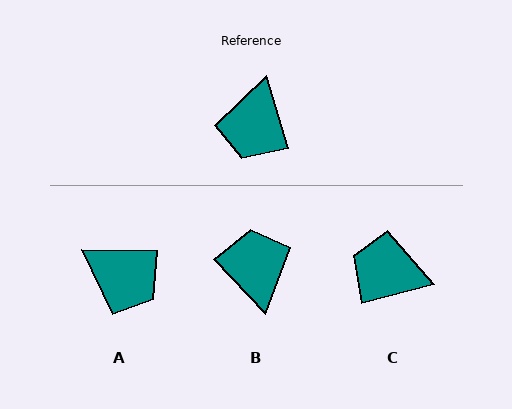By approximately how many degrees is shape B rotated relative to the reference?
Approximately 154 degrees clockwise.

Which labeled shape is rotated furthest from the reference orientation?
B, about 154 degrees away.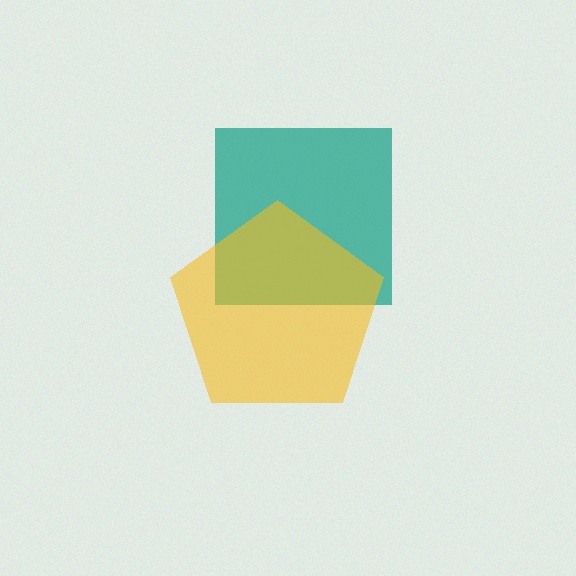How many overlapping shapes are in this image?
There are 2 overlapping shapes in the image.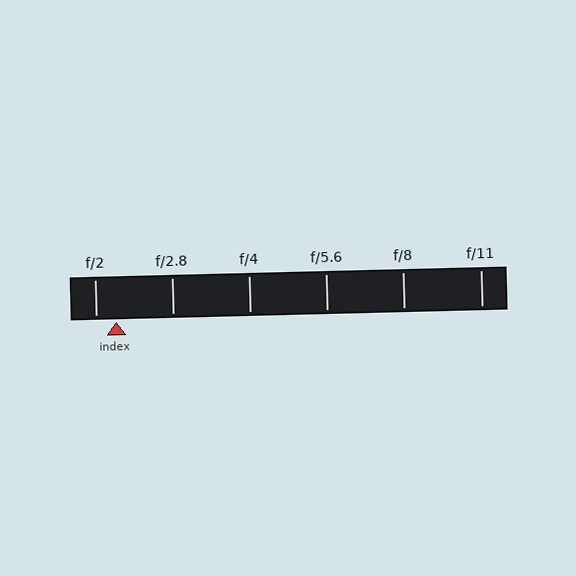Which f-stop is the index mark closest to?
The index mark is closest to f/2.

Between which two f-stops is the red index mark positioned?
The index mark is between f/2 and f/2.8.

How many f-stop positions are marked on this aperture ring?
There are 6 f-stop positions marked.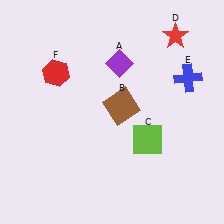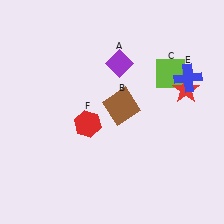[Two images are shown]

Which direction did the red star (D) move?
The red star (D) moved down.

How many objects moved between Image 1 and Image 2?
3 objects moved between the two images.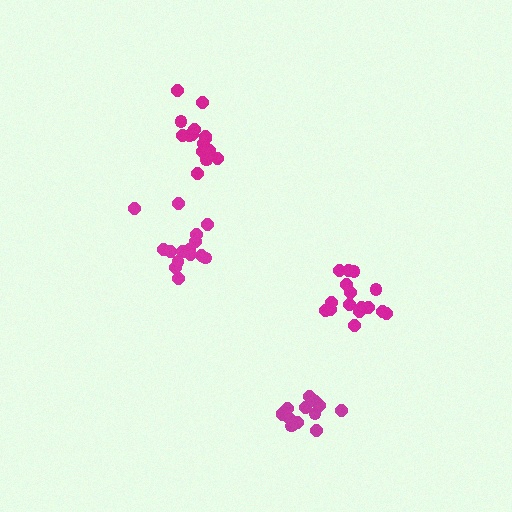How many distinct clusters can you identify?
There are 4 distinct clusters.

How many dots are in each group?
Group 1: 14 dots, Group 2: 15 dots, Group 3: 15 dots, Group 4: 16 dots (60 total).